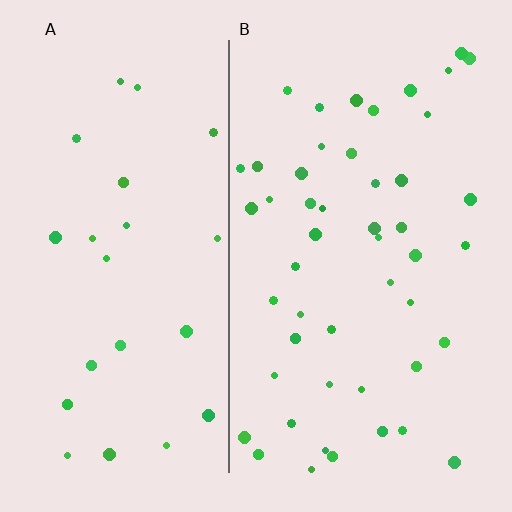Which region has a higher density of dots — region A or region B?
B (the right).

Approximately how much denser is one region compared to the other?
Approximately 2.1× — region B over region A.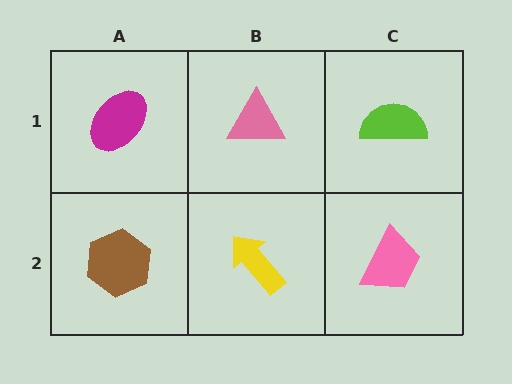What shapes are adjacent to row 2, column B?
A pink triangle (row 1, column B), a brown hexagon (row 2, column A), a pink trapezoid (row 2, column C).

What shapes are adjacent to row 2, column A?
A magenta ellipse (row 1, column A), a yellow arrow (row 2, column B).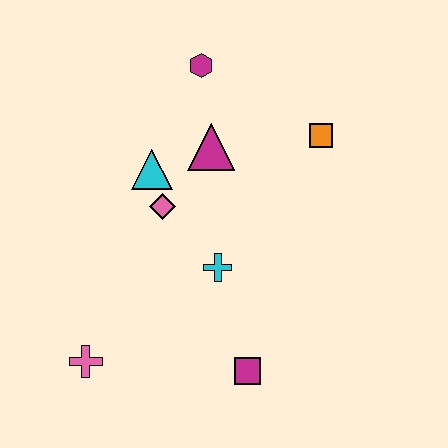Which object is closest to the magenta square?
The cyan cross is closest to the magenta square.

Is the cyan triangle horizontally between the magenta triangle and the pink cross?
Yes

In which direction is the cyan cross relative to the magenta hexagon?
The cyan cross is below the magenta hexagon.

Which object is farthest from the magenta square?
The magenta hexagon is farthest from the magenta square.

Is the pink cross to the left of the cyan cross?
Yes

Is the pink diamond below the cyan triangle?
Yes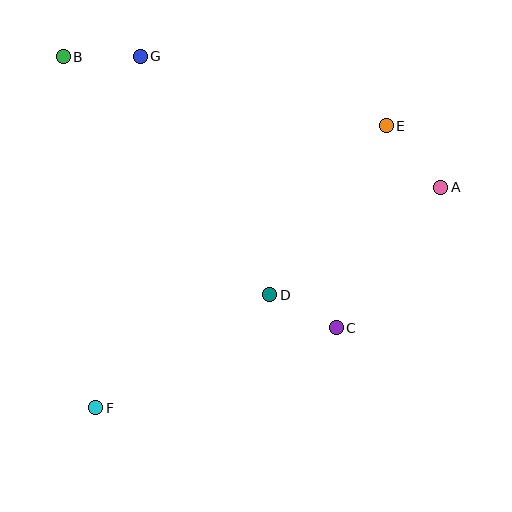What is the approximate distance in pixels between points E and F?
The distance between E and F is approximately 405 pixels.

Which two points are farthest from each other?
Points A and F are farthest from each other.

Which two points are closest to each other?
Points C and D are closest to each other.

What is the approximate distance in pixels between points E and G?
The distance between E and G is approximately 255 pixels.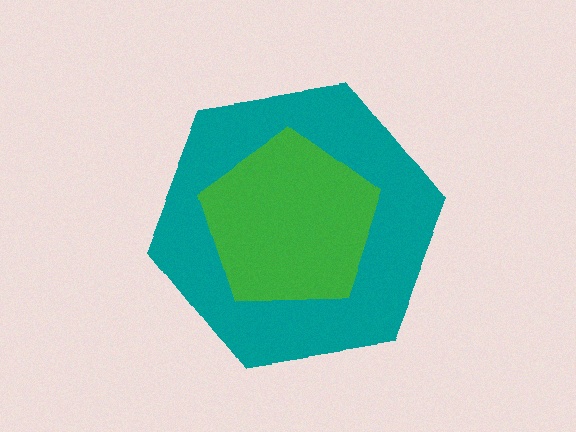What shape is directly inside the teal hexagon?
The green pentagon.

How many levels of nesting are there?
2.